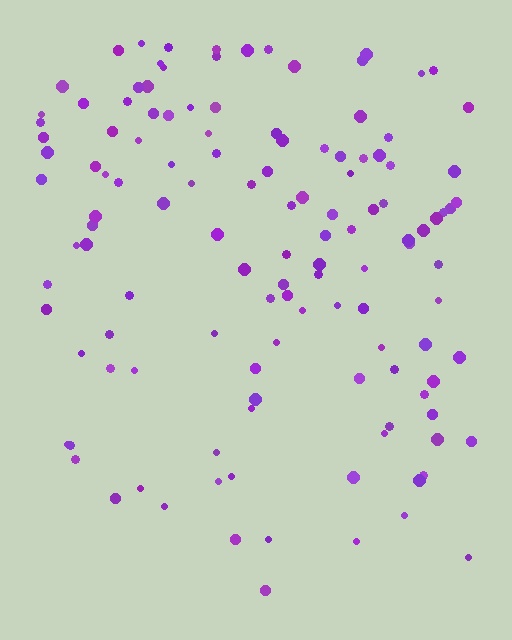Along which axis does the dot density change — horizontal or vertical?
Vertical.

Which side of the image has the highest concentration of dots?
The top.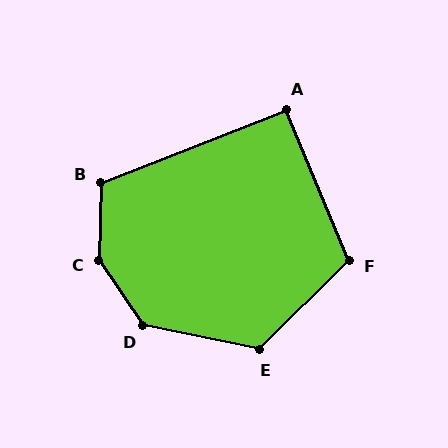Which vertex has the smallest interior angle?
A, at approximately 91 degrees.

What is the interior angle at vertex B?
Approximately 113 degrees (obtuse).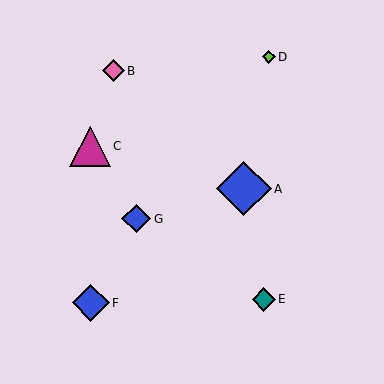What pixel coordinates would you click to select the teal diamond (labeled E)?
Click at (264, 300) to select the teal diamond E.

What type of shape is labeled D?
Shape D is a lime diamond.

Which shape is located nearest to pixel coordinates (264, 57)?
The lime diamond (labeled D) at (269, 57) is nearest to that location.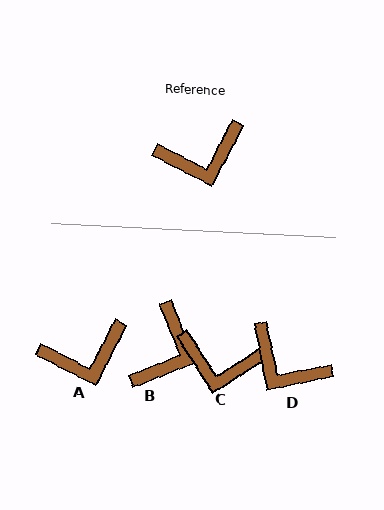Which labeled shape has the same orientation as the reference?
A.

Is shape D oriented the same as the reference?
No, it is off by about 52 degrees.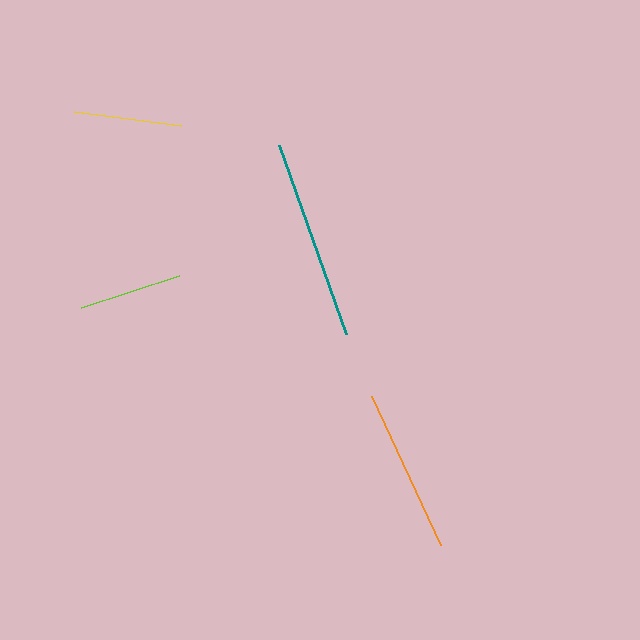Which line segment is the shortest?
The lime line is the shortest at approximately 103 pixels.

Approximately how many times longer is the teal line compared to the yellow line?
The teal line is approximately 1.9 times the length of the yellow line.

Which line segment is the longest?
The teal line is the longest at approximately 200 pixels.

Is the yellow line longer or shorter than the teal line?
The teal line is longer than the yellow line.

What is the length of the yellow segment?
The yellow segment is approximately 108 pixels long.